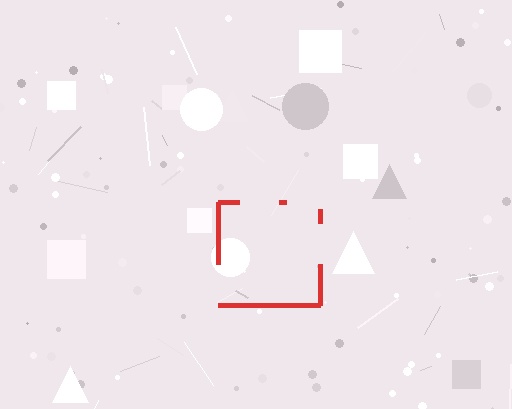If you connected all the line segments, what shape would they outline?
They would outline a square.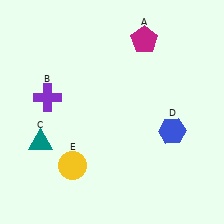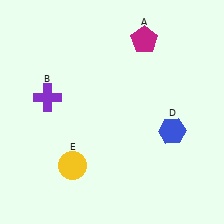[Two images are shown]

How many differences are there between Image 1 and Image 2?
There is 1 difference between the two images.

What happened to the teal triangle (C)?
The teal triangle (C) was removed in Image 2. It was in the bottom-left area of Image 1.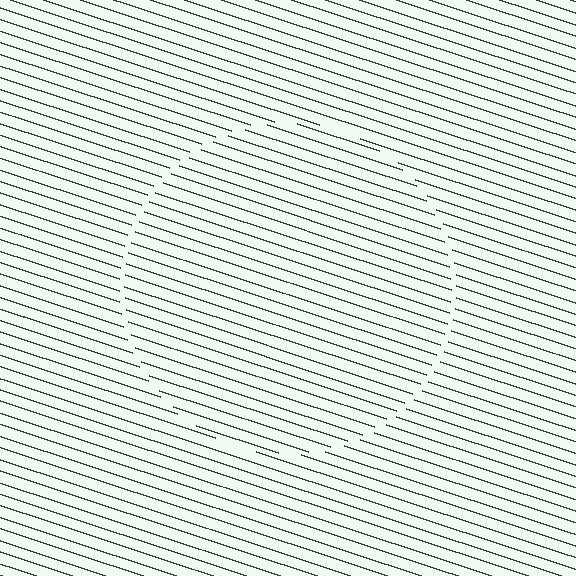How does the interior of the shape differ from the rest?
The interior of the shape contains the same grating, shifted by half a period — the contour is defined by the phase discontinuity where line-ends from the inner and outer gratings abut.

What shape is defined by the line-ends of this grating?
An illusory circle. The interior of the shape contains the same grating, shifted by half a period — the contour is defined by the phase discontinuity where line-ends from the inner and outer gratings abut.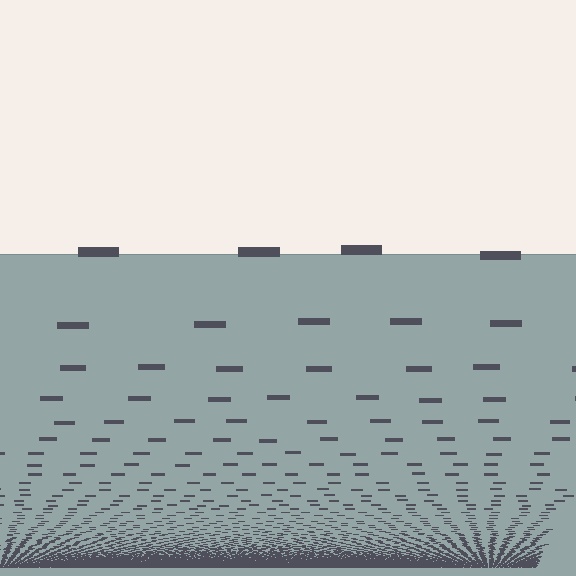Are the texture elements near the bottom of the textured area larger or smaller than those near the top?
Smaller. The gradient is inverted — elements near the bottom are smaller and denser.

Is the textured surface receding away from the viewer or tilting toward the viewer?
The surface appears to tilt toward the viewer. Texture elements get larger and sparser toward the top.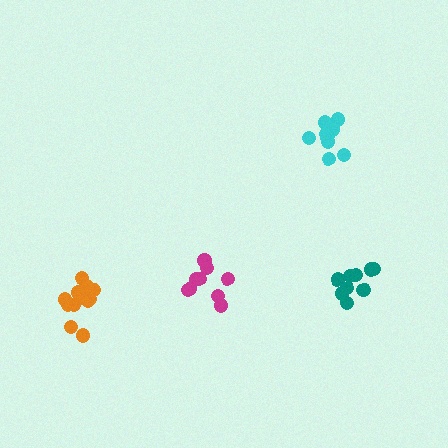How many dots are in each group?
Group 1: 12 dots, Group 2: 13 dots, Group 3: 9 dots, Group 4: 9 dots (43 total).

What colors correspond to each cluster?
The clusters are colored: orange, cyan, teal, magenta.